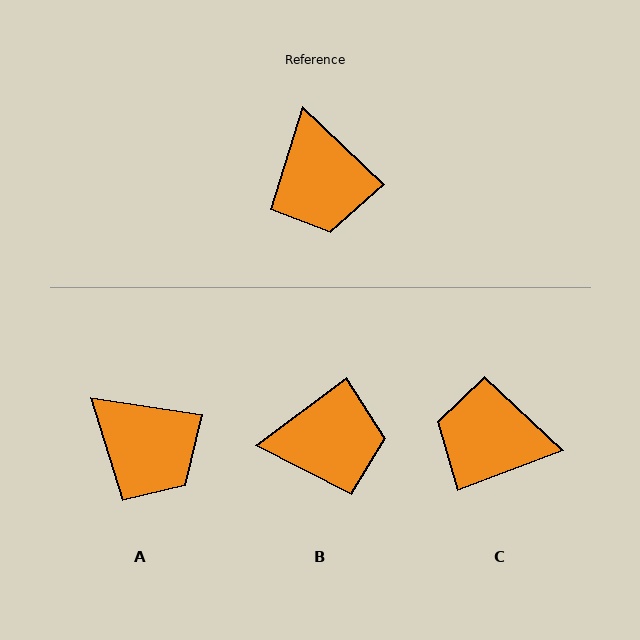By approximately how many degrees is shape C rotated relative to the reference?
Approximately 115 degrees clockwise.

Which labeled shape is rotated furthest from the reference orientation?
C, about 115 degrees away.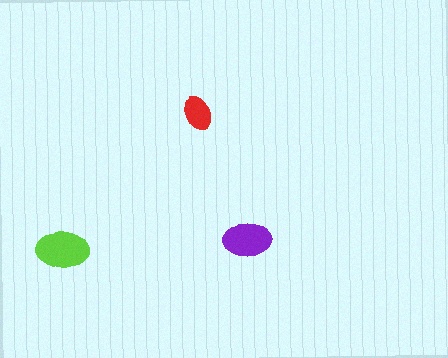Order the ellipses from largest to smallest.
the lime one, the purple one, the red one.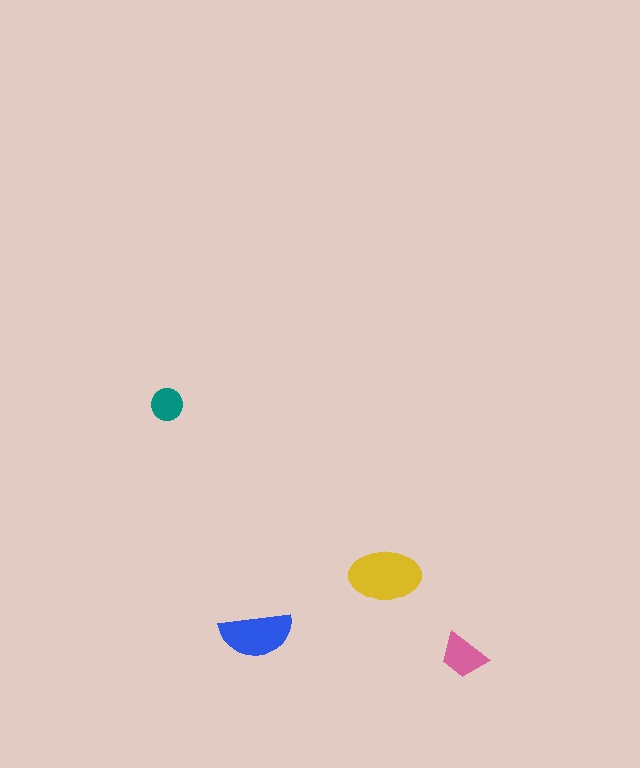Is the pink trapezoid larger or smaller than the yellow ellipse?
Smaller.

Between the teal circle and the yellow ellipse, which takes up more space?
The yellow ellipse.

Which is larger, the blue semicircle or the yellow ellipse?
The yellow ellipse.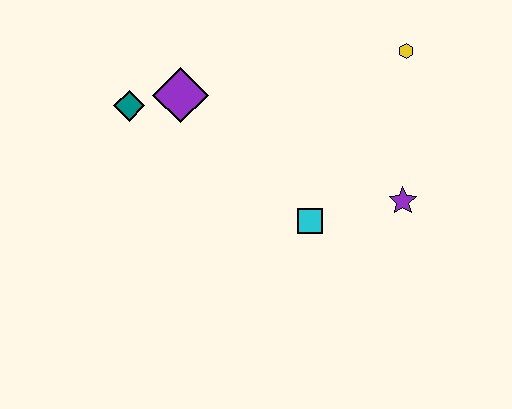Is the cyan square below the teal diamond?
Yes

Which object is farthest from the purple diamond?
The purple star is farthest from the purple diamond.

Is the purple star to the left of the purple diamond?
No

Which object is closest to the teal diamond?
The purple diamond is closest to the teal diamond.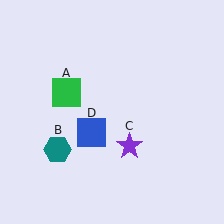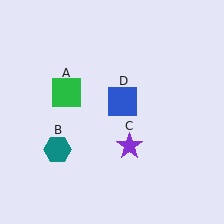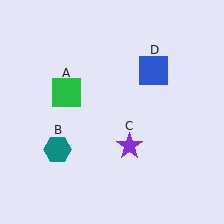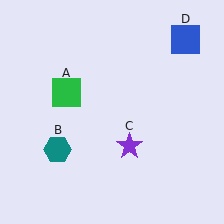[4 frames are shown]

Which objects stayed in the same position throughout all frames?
Green square (object A) and teal hexagon (object B) and purple star (object C) remained stationary.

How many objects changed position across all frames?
1 object changed position: blue square (object D).